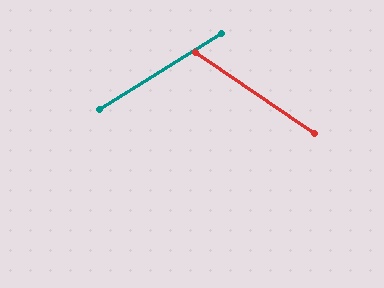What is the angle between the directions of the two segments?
Approximately 66 degrees.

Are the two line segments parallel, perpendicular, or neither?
Neither parallel nor perpendicular — they differ by about 66°.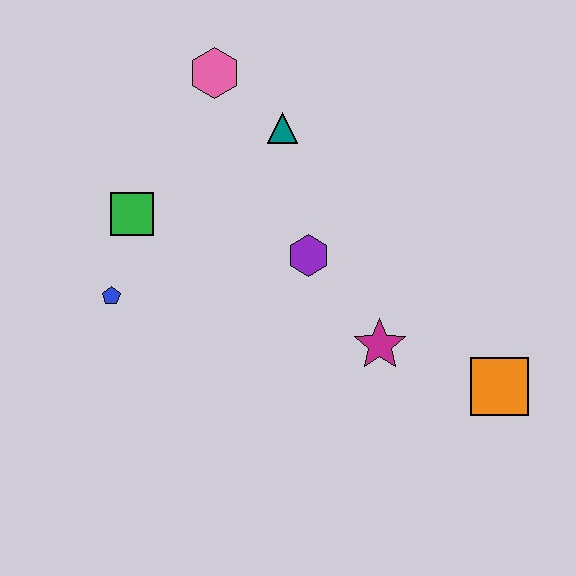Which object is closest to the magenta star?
The purple hexagon is closest to the magenta star.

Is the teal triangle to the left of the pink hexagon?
No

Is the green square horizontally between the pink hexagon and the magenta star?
No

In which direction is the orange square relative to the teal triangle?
The orange square is below the teal triangle.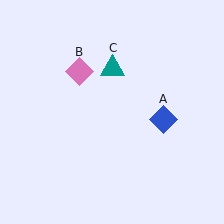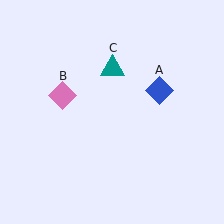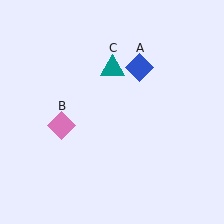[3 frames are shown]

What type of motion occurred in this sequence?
The blue diamond (object A), pink diamond (object B) rotated counterclockwise around the center of the scene.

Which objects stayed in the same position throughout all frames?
Teal triangle (object C) remained stationary.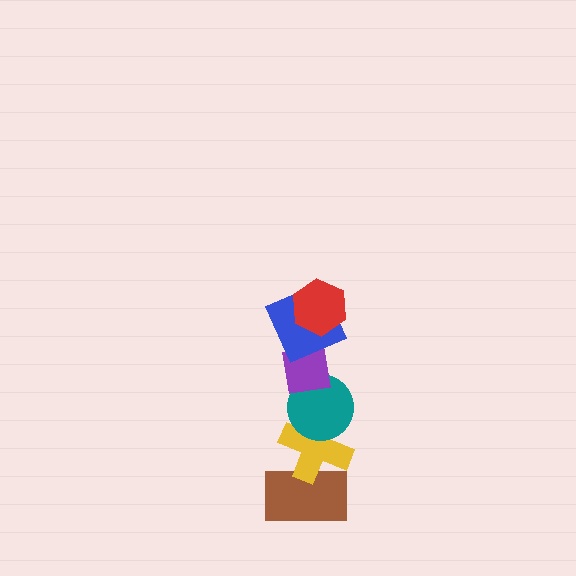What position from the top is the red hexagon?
The red hexagon is 1st from the top.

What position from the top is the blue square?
The blue square is 2nd from the top.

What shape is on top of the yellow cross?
The teal circle is on top of the yellow cross.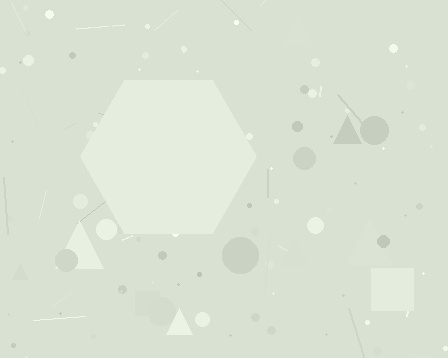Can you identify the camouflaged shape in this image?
The camouflaged shape is a hexagon.